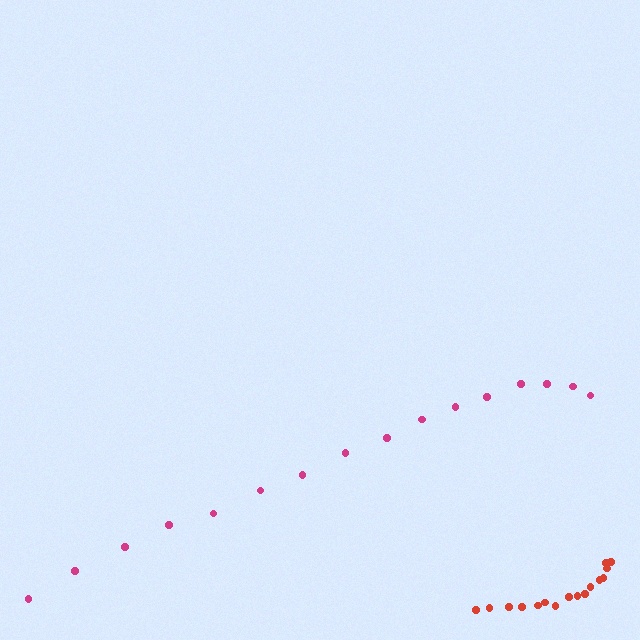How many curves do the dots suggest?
There are 2 distinct paths.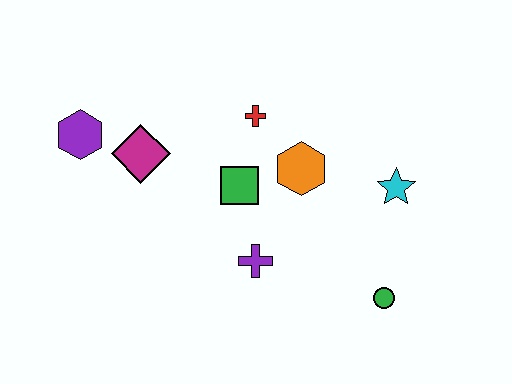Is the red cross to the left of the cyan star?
Yes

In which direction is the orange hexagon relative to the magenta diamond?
The orange hexagon is to the right of the magenta diamond.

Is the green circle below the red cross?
Yes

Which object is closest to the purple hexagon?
The magenta diamond is closest to the purple hexagon.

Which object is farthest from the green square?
The green circle is farthest from the green square.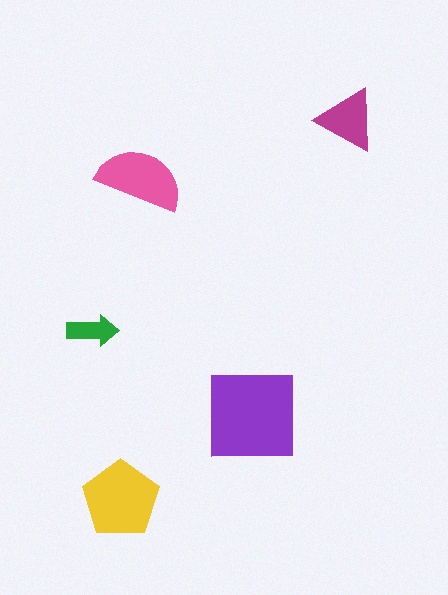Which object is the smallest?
The green arrow.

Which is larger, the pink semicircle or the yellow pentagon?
The yellow pentagon.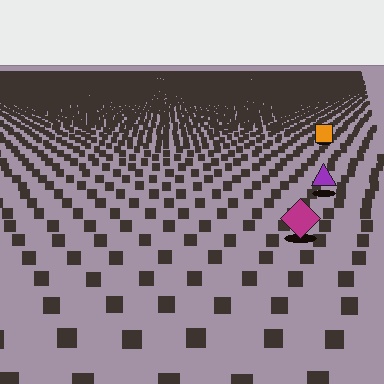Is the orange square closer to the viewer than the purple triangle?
No. The purple triangle is closer — you can tell from the texture gradient: the ground texture is coarser near it.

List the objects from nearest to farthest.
From nearest to farthest: the magenta diamond, the purple triangle, the orange square.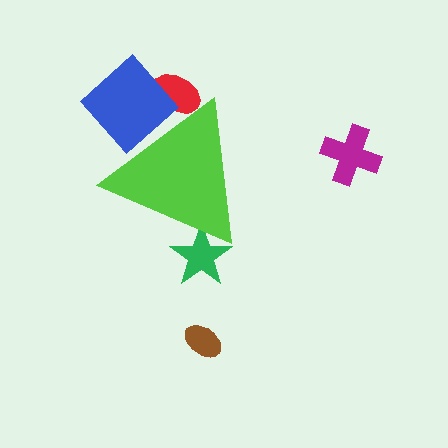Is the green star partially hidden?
Yes, the green star is partially hidden behind the lime triangle.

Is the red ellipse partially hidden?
Yes, the red ellipse is partially hidden behind the lime triangle.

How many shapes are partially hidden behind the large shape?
3 shapes are partially hidden.